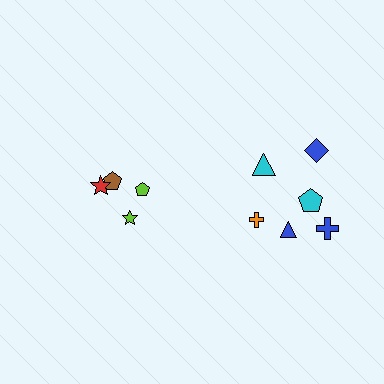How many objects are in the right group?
There are 6 objects.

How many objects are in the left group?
There are 4 objects.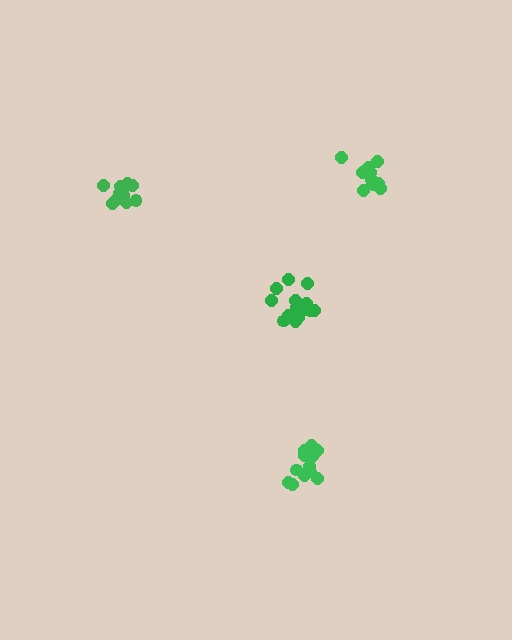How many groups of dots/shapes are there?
There are 4 groups.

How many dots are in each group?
Group 1: 12 dots, Group 2: 17 dots, Group 3: 11 dots, Group 4: 14 dots (54 total).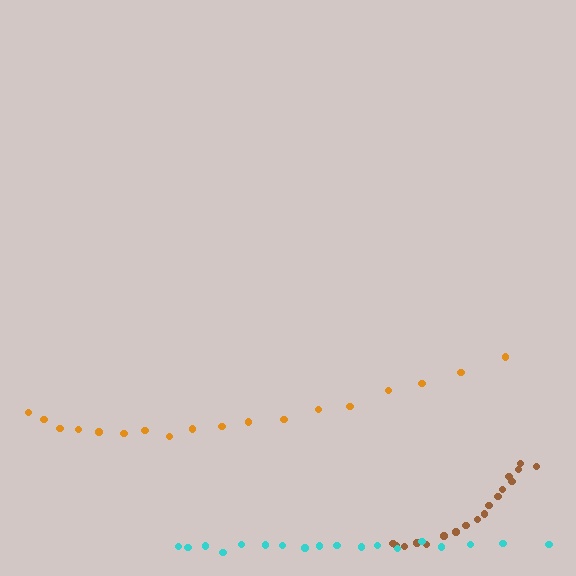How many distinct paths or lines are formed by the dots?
There are 3 distinct paths.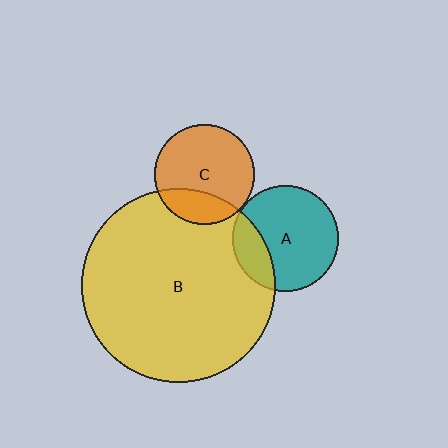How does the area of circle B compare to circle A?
Approximately 3.3 times.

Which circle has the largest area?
Circle B (yellow).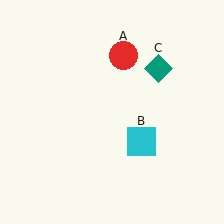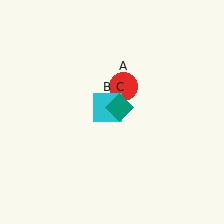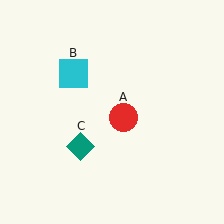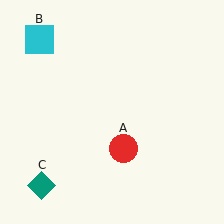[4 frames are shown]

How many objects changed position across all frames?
3 objects changed position: red circle (object A), cyan square (object B), teal diamond (object C).